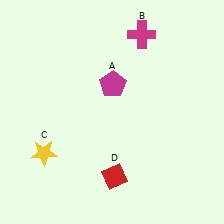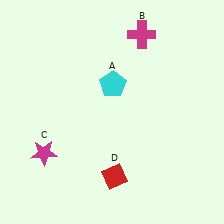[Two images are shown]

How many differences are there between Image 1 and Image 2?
There are 2 differences between the two images.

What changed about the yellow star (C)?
In Image 1, C is yellow. In Image 2, it changed to magenta.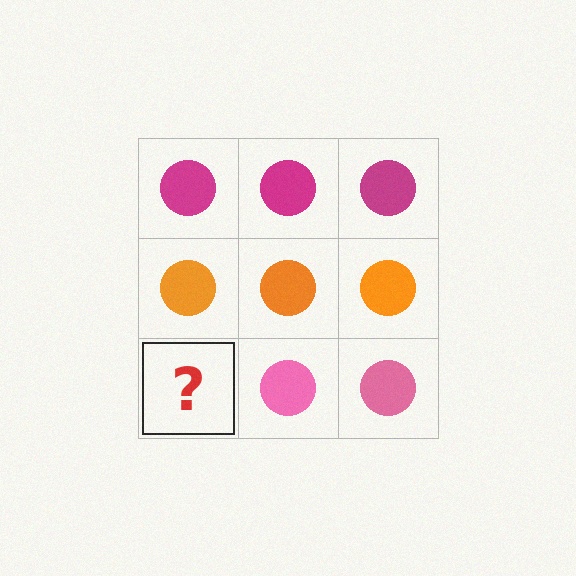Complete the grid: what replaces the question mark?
The question mark should be replaced with a pink circle.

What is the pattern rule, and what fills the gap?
The rule is that each row has a consistent color. The gap should be filled with a pink circle.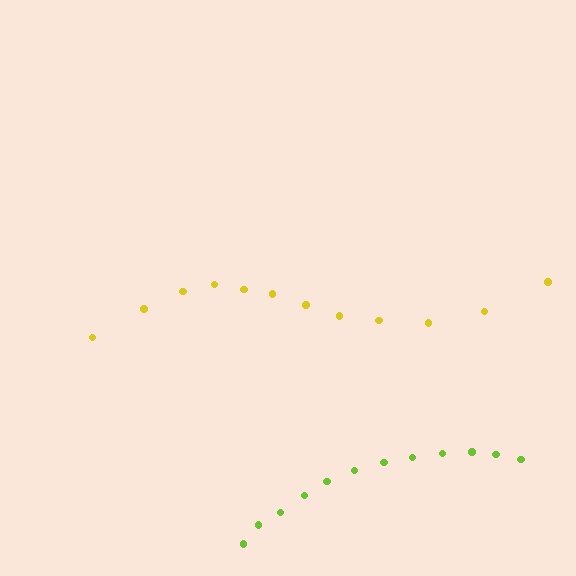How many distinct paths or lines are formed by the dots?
There are 2 distinct paths.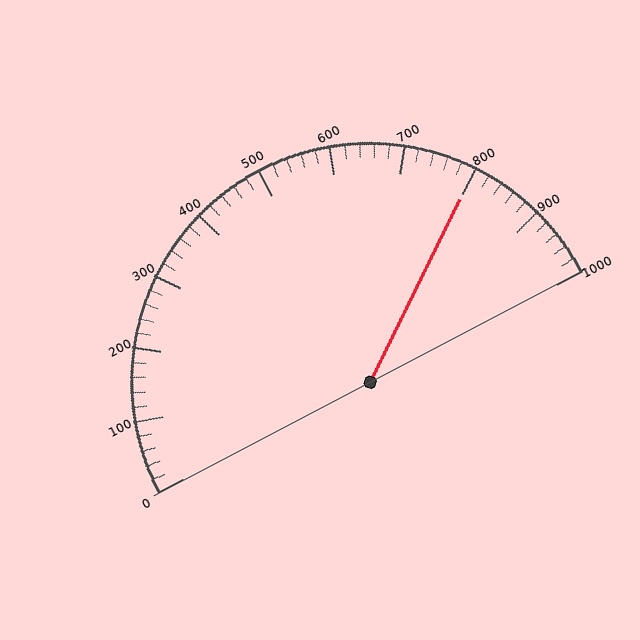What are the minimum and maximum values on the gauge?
The gauge ranges from 0 to 1000.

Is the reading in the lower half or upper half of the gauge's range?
The reading is in the upper half of the range (0 to 1000).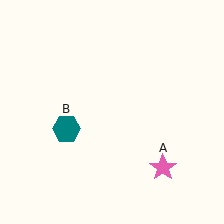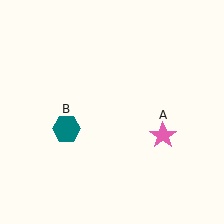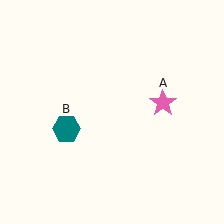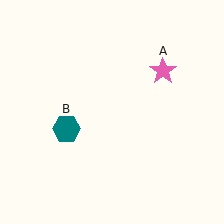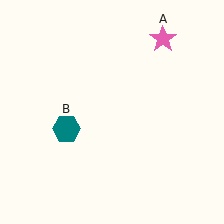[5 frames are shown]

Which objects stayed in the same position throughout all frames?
Teal hexagon (object B) remained stationary.